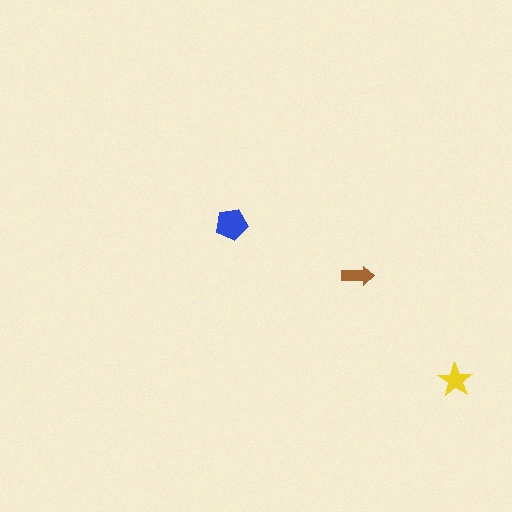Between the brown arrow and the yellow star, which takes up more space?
The yellow star.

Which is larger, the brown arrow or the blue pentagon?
The blue pentagon.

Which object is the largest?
The blue pentagon.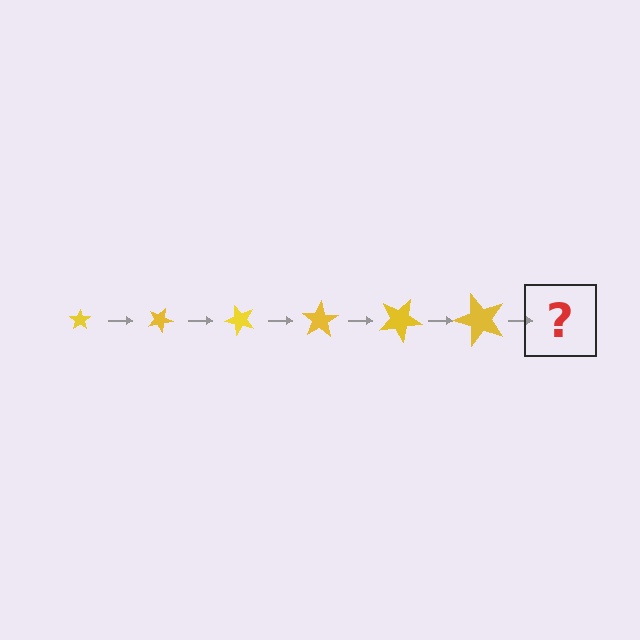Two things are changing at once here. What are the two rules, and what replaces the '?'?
The two rules are that the star grows larger each step and it rotates 25 degrees each step. The '?' should be a star, larger than the previous one and rotated 150 degrees from the start.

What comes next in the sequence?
The next element should be a star, larger than the previous one and rotated 150 degrees from the start.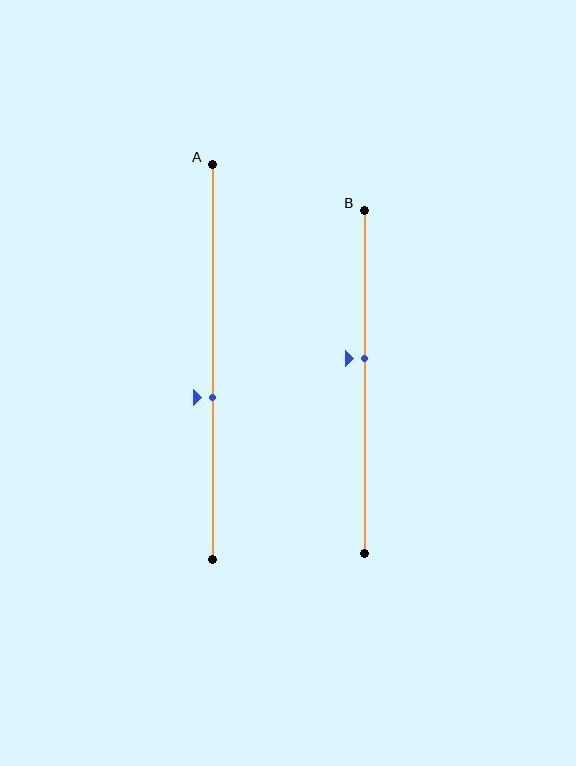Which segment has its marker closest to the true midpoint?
Segment B has its marker closest to the true midpoint.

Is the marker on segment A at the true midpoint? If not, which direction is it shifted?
No, the marker on segment A is shifted downward by about 9% of the segment length.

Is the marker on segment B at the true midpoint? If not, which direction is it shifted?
No, the marker on segment B is shifted upward by about 7% of the segment length.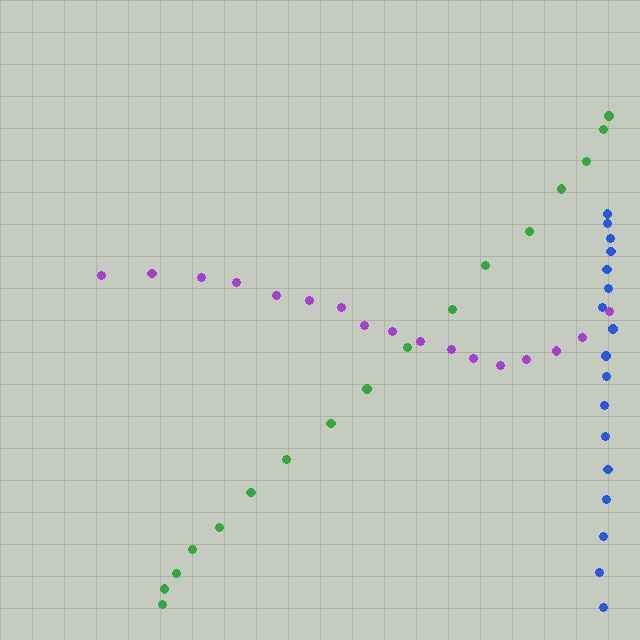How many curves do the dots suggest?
There are 3 distinct paths.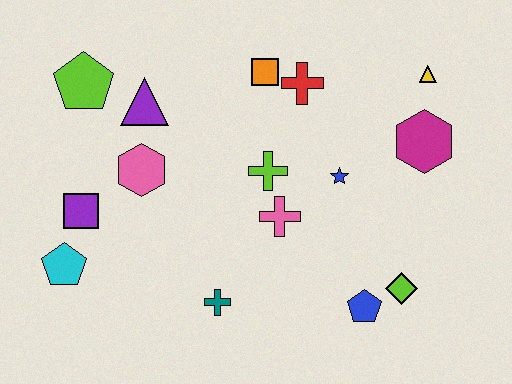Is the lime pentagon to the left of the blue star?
Yes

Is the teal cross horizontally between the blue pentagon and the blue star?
No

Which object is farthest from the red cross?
The cyan pentagon is farthest from the red cross.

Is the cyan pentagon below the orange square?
Yes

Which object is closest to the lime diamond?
The blue pentagon is closest to the lime diamond.